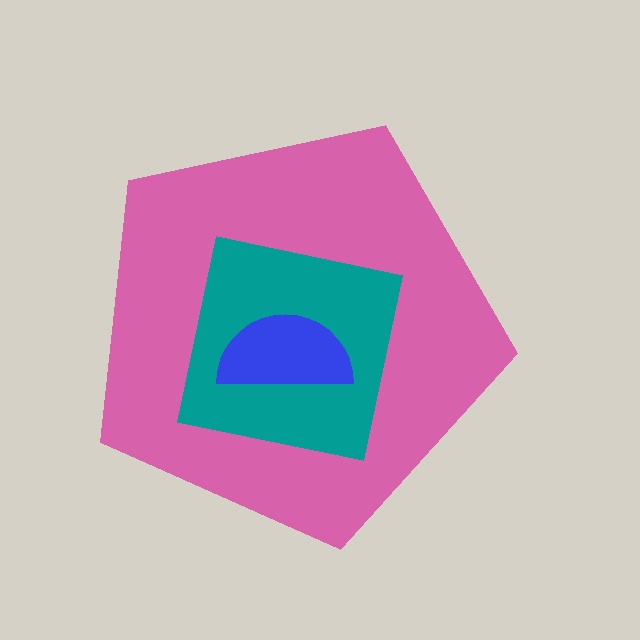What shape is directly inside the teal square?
The blue semicircle.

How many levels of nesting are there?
3.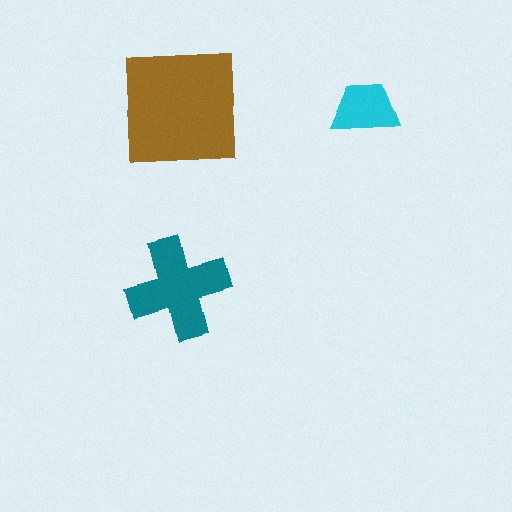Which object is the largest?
The brown square.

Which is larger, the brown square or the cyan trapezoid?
The brown square.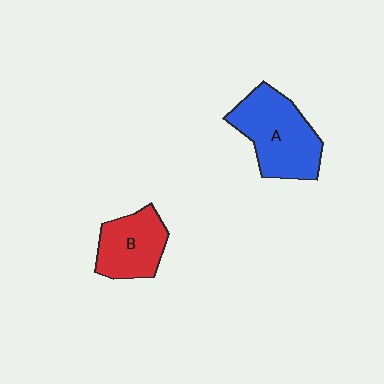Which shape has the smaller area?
Shape B (red).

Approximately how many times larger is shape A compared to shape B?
Approximately 1.4 times.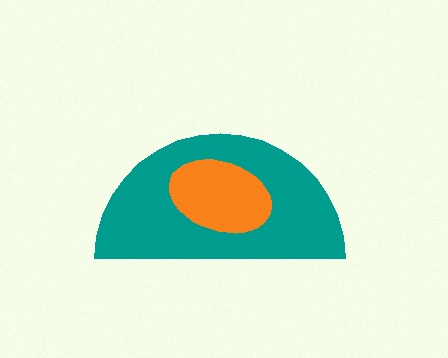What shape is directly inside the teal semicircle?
The orange ellipse.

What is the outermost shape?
The teal semicircle.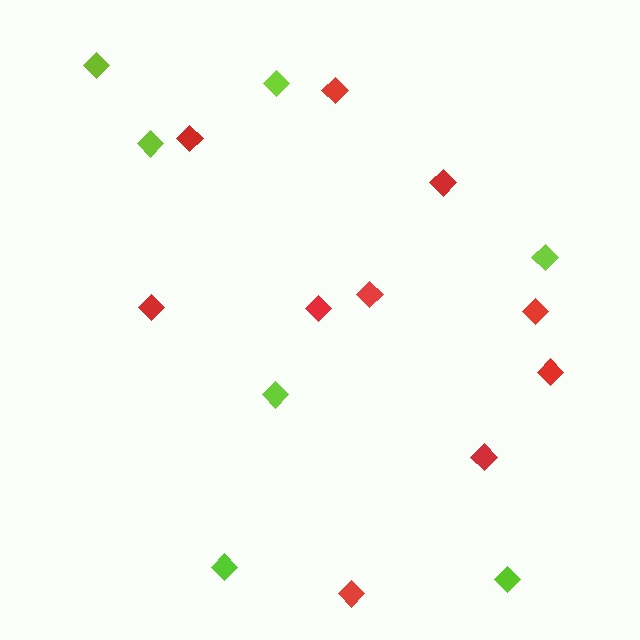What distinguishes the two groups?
There are 2 groups: one group of red diamonds (10) and one group of lime diamonds (7).